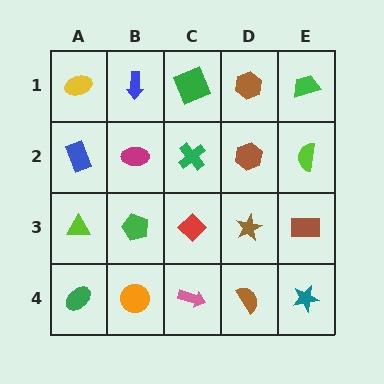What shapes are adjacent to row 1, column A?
A blue rectangle (row 2, column A), a blue arrow (row 1, column B).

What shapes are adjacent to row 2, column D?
A brown hexagon (row 1, column D), a brown star (row 3, column D), a green cross (row 2, column C), a lime semicircle (row 2, column E).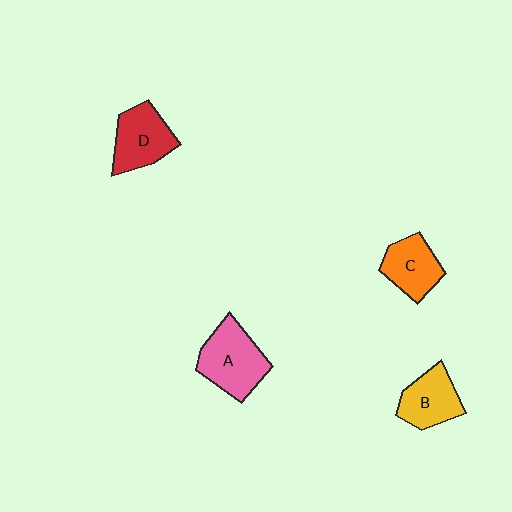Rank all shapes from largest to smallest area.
From largest to smallest: A (pink), D (red), B (yellow), C (orange).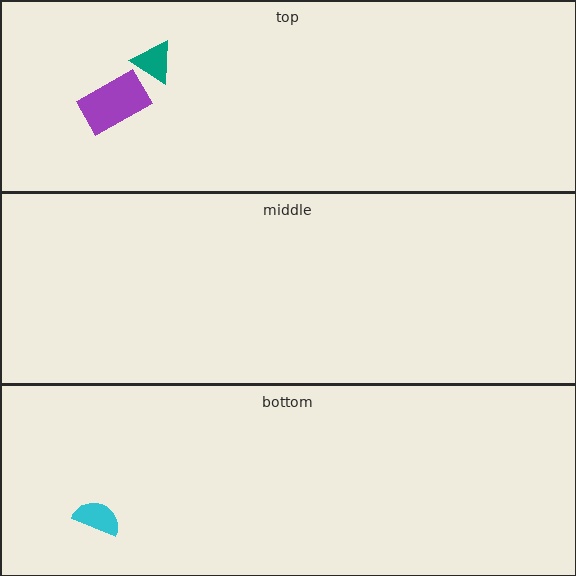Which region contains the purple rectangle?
The top region.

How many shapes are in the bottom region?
1.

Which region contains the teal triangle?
The top region.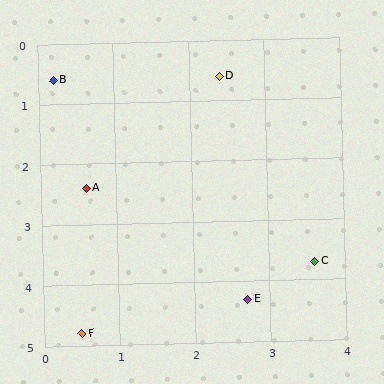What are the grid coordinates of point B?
Point B is at approximately (0.2, 0.6).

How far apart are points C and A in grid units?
Points C and A are about 3.3 grid units apart.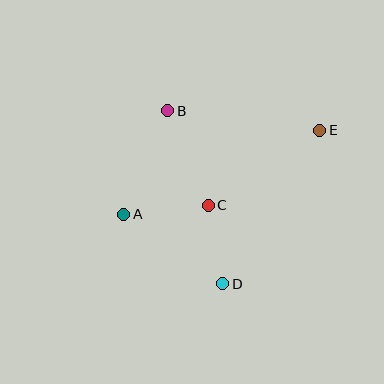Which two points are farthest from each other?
Points A and E are farthest from each other.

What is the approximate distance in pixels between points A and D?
The distance between A and D is approximately 121 pixels.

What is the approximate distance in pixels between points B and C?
The distance between B and C is approximately 103 pixels.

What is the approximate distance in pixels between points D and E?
The distance between D and E is approximately 181 pixels.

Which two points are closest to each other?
Points C and D are closest to each other.